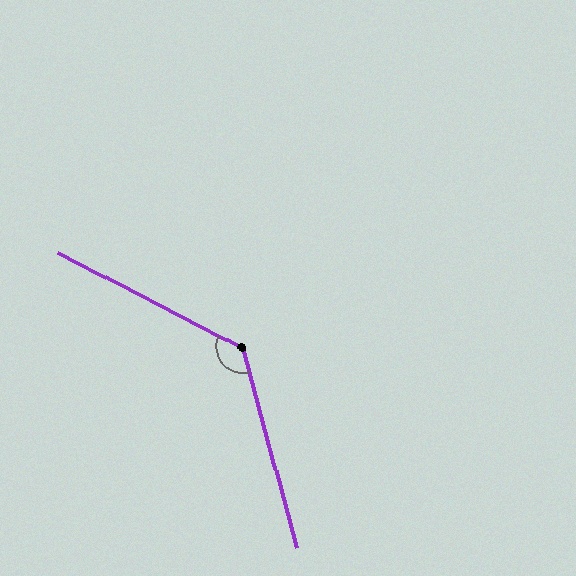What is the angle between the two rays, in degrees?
Approximately 132 degrees.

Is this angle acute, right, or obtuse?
It is obtuse.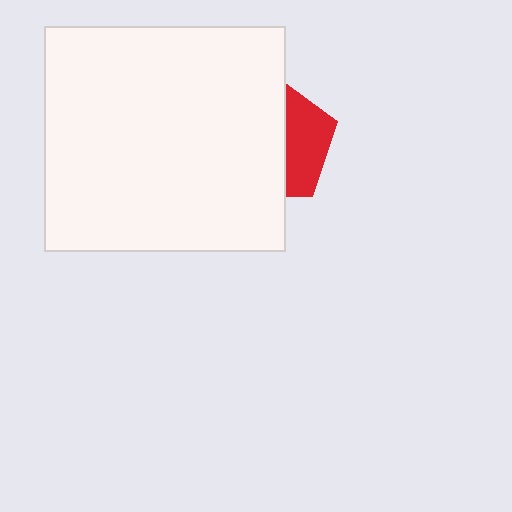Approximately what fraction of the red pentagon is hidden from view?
Roughly 63% of the red pentagon is hidden behind the white rectangle.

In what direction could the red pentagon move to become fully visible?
The red pentagon could move right. That would shift it out from behind the white rectangle entirely.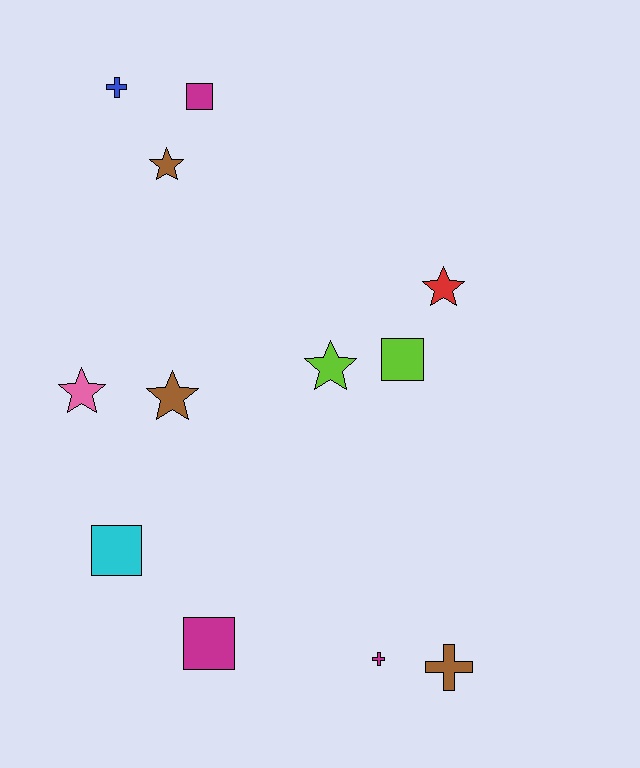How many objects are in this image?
There are 12 objects.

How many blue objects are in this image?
There is 1 blue object.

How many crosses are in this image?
There are 3 crosses.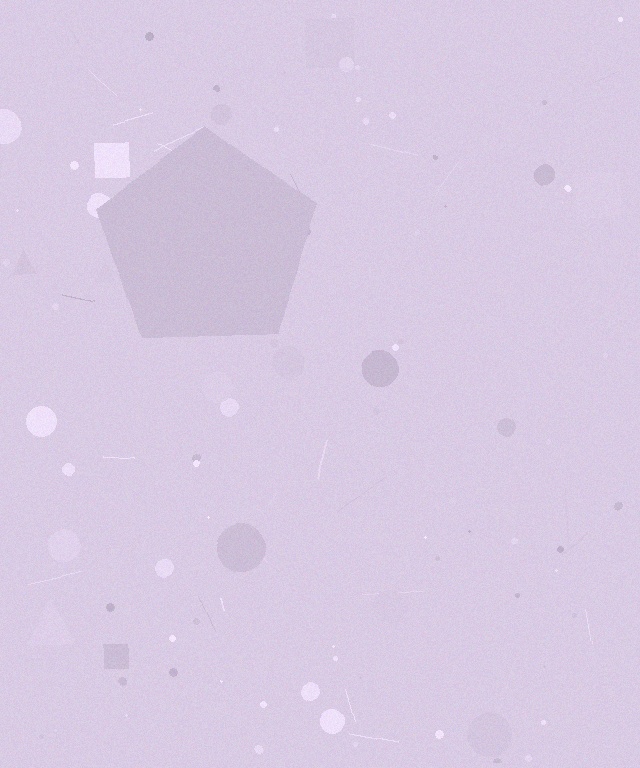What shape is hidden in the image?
A pentagon is hidden in the image.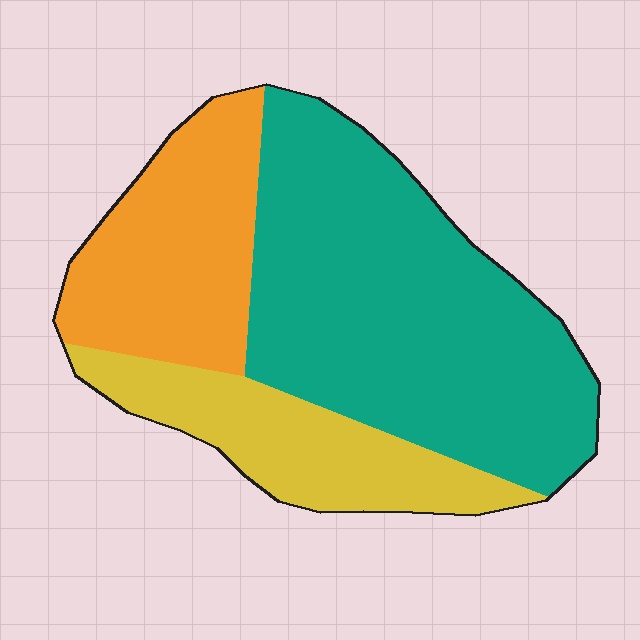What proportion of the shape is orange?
Orange takes up about one quarter (1/4) of the shape.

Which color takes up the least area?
Yellow, at roughly 20%.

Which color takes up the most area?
Teal, at roughly 55%.